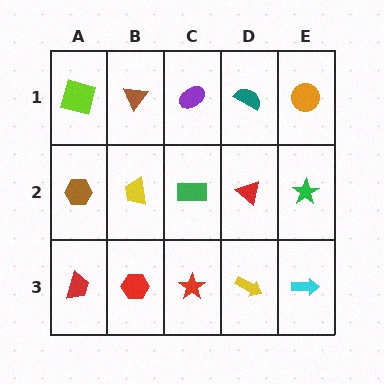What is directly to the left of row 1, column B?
A lime square.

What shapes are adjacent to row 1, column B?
A yellow trapezoid (row 2, column B), a lime square (row 1, column A), a purple ellipse (row 1, column C).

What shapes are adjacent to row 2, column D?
A teal semicircle (row 1, column D), a yellow arrow (row 3, column D), a green rectangle (row 2, column C), a green star (row 2, column E).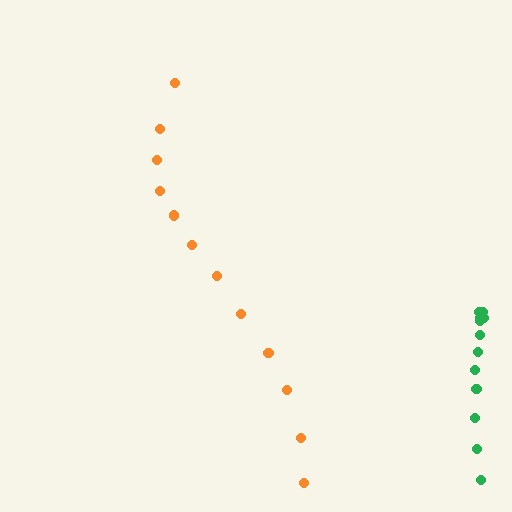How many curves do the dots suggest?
There are 2 distinct paths.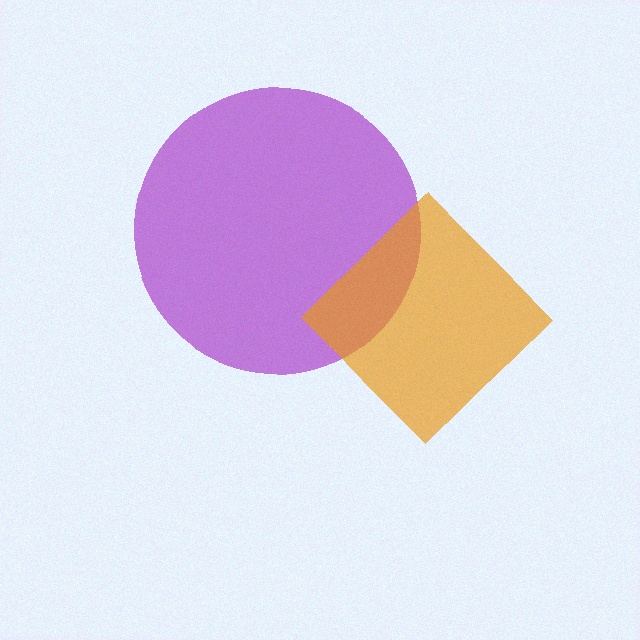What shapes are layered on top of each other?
The layered shapes are: a purple circle, an orange diamond.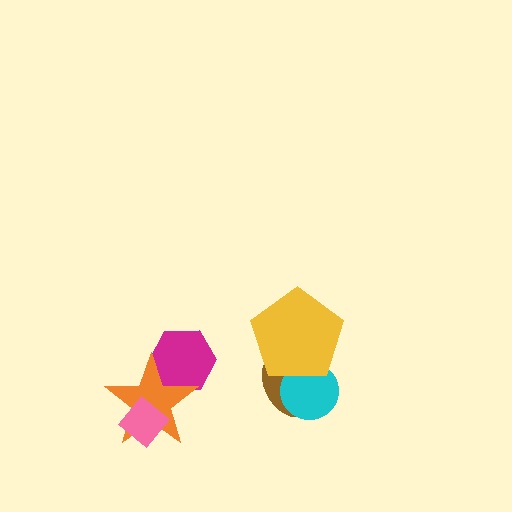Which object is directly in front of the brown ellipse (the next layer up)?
The cyan circle is directly in front of the brown ellipse.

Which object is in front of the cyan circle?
The yellow pentagon is in front of the cyan circle.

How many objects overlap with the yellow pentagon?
2 objects overlap with the yellow pentagon.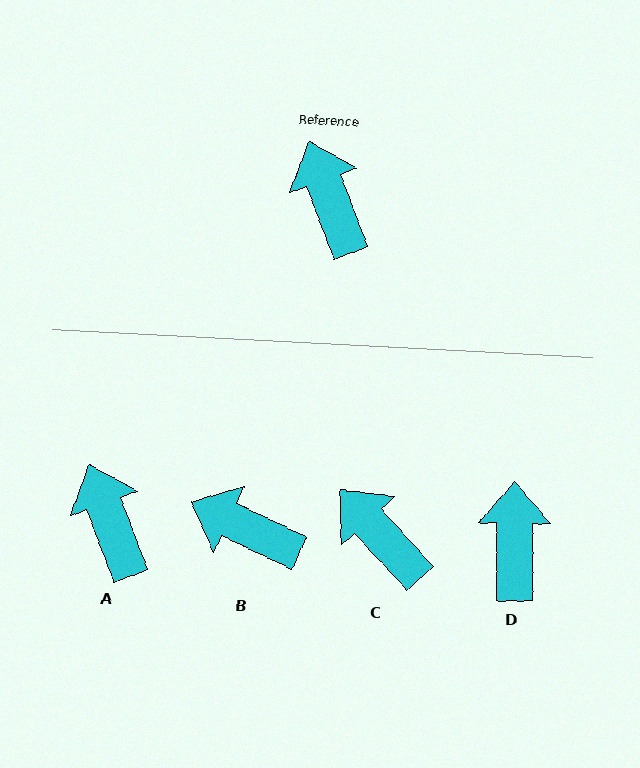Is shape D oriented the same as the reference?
No, it is off by about 20 degrees.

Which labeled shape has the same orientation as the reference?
A.